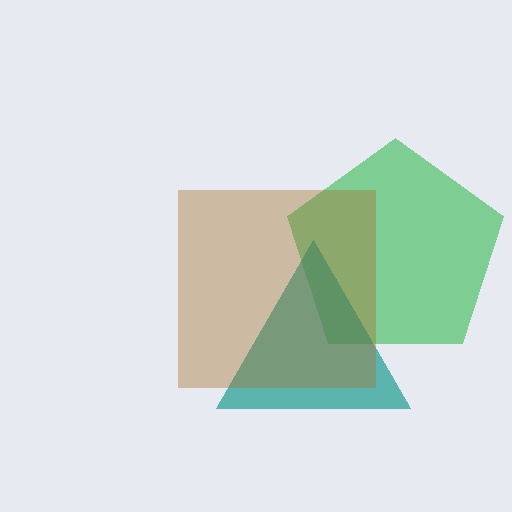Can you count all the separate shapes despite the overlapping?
Yes, there are 3 separate shapes.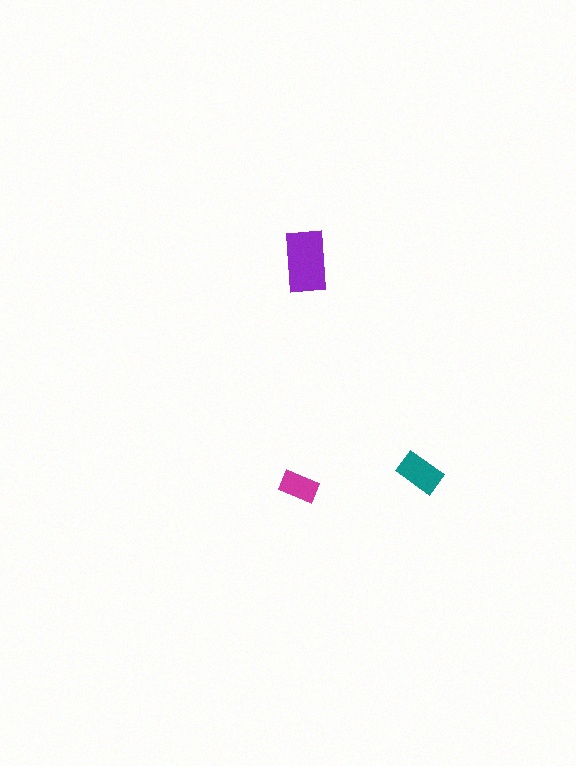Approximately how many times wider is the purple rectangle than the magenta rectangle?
About 1.5 times wider.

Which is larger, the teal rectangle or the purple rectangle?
The purple one.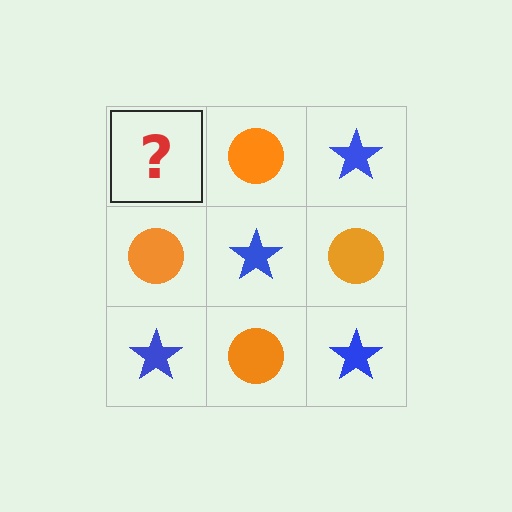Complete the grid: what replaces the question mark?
The question mark should be replaced with a blue star.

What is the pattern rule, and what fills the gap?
The rule is that it alternates blue star and orange circle in a checkerboard pattern. The gap should be filled with a blue star.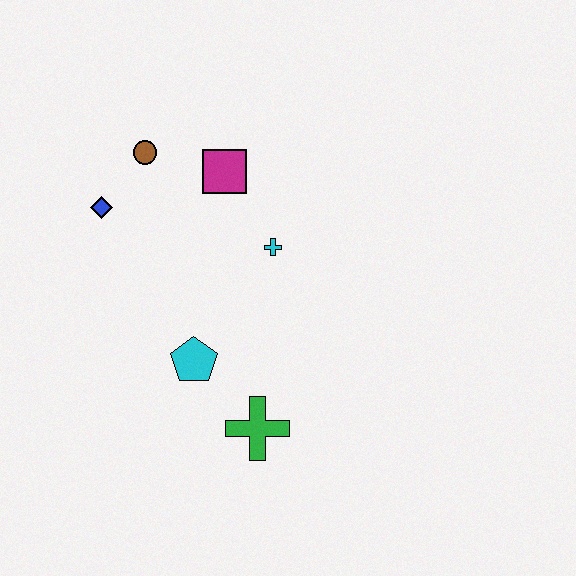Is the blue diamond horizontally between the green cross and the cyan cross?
No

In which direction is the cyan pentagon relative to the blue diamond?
The cyan pentagon is below the blue diamond.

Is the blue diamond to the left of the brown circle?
Yes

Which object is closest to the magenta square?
The brown circle is closest to the magenta square.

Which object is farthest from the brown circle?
The green cross is farthest from the brown circle.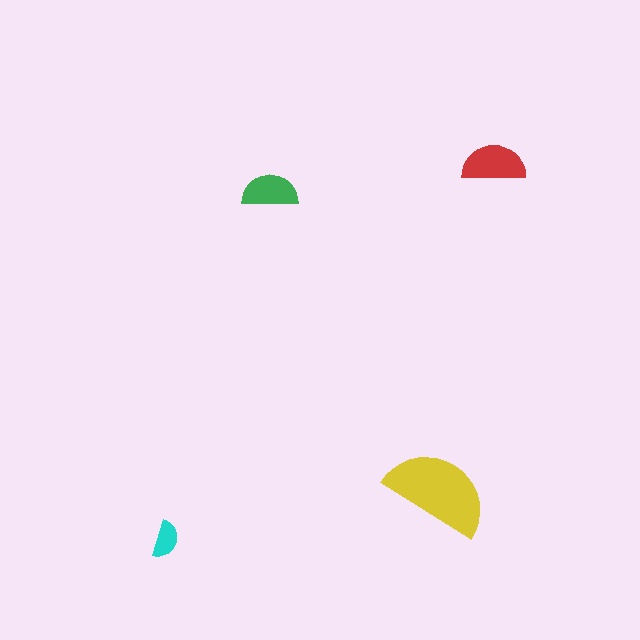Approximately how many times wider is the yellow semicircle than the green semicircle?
About 2 times wider.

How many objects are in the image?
There are 4 objects in the image.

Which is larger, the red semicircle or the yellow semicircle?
The yellow one.